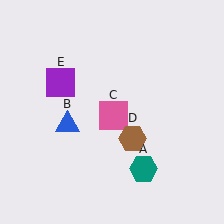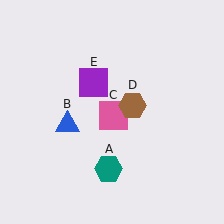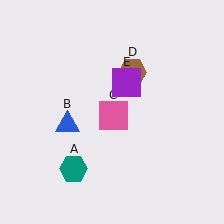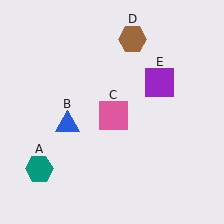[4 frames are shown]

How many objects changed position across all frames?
3 objects changed position: teal hexagon (object A), brown hexagon (object D), purple square (object E).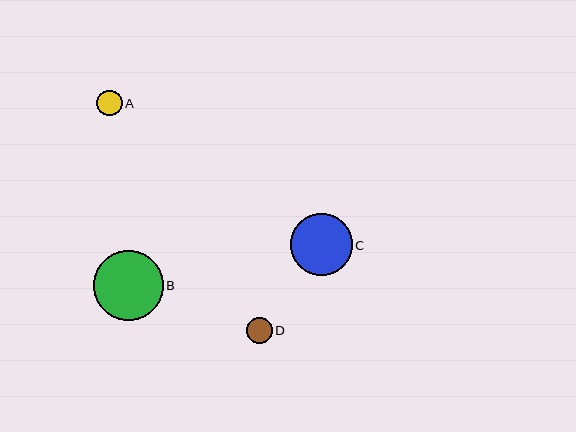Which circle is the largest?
Circle B is the largest with a size of approximately 70 pixels.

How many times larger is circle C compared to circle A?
Circle C is approximately 2.4 times the size of circle A.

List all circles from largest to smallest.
From largest to smallest: B, C, D, A.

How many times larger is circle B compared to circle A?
Circle B is approximately 2.7 times the size of circle A.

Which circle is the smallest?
Circle A is the smallest with a size of approximately 25 pixels.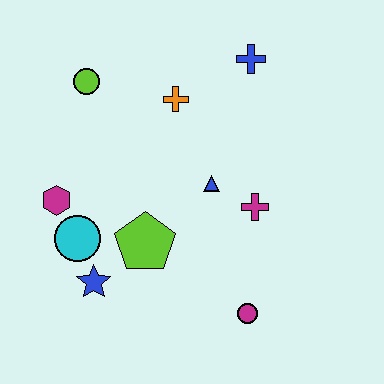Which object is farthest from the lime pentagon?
The blue cross is farthest from the lime pentagon.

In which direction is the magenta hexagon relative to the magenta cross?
The magenta hexagon is to the left of the magenta cross.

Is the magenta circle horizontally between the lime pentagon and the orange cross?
No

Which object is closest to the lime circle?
The orange cross is closest to the lime circle.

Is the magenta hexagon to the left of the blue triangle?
Yes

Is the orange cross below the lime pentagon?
No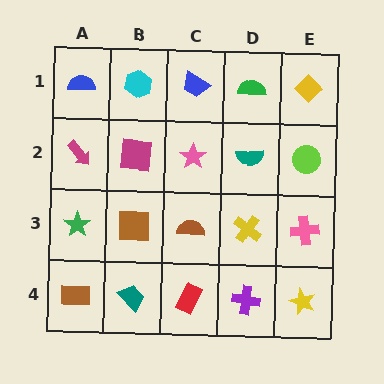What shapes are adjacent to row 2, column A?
A blue semicircle (row 1, column A), a green star (row 3, column A), a magenta square (row 2, column B).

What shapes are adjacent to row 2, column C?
A blue trapezoid (row 1, column C), a brown semicircle (row 3, column C), a magenta square (row 2, column B), a teal semicircle (row 2, column D).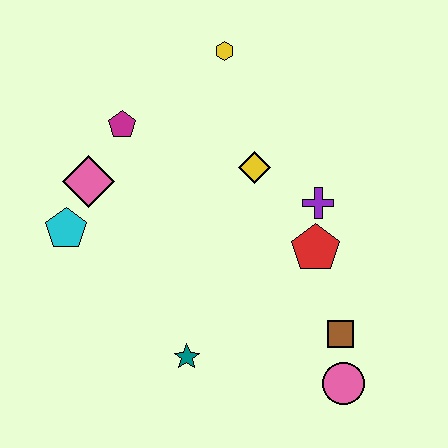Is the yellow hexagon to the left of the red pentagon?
Yes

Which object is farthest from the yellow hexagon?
The pink circle is farthest from the yellow hexagon.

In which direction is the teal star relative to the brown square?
The teal star is to the left of the brown square.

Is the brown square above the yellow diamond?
No